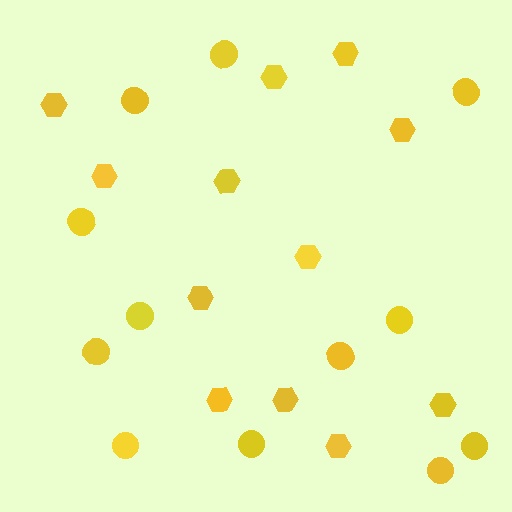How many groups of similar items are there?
There are 2 groups: one group of circles (12) and one group of hexagons (12).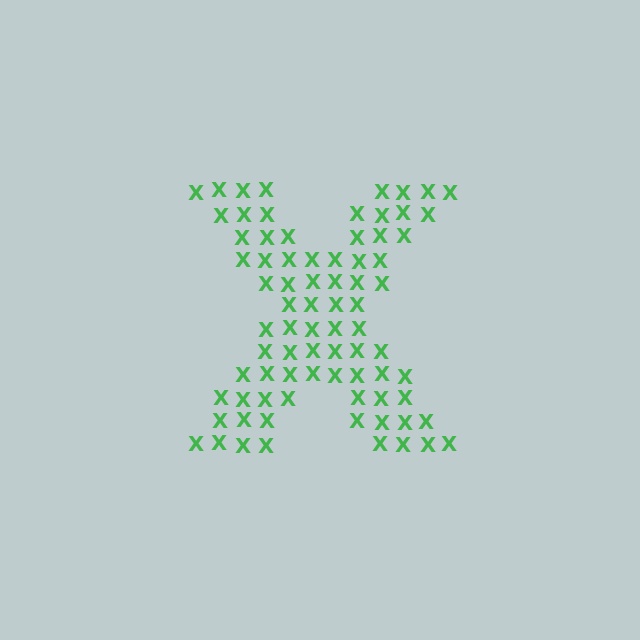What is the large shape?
The large shape is the letter X.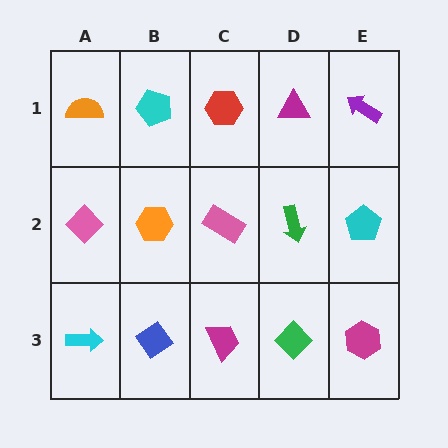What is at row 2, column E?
A cyan pentagon.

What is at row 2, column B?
An orange hexagon.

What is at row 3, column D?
A green diamond.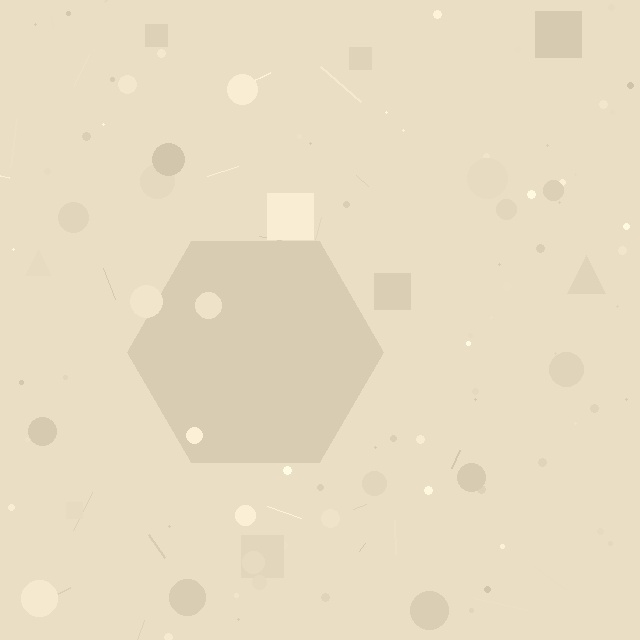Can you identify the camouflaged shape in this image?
The camouflaged shape is a hexagon.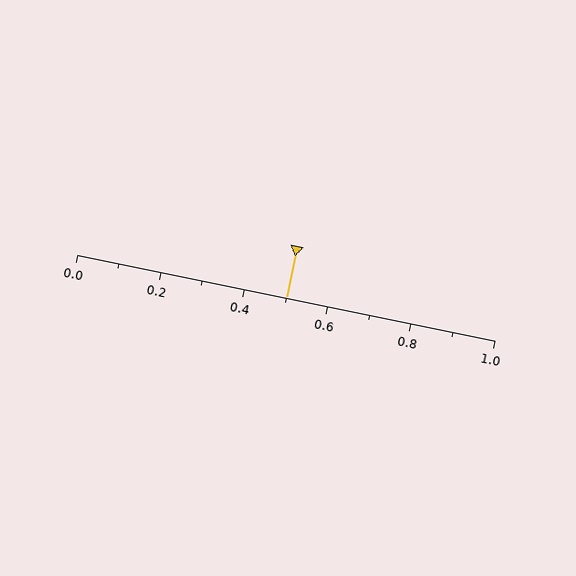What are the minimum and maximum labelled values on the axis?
The axis runs from 0.0 to 1.0.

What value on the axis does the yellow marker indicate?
The marker indicates approximately 0.5.